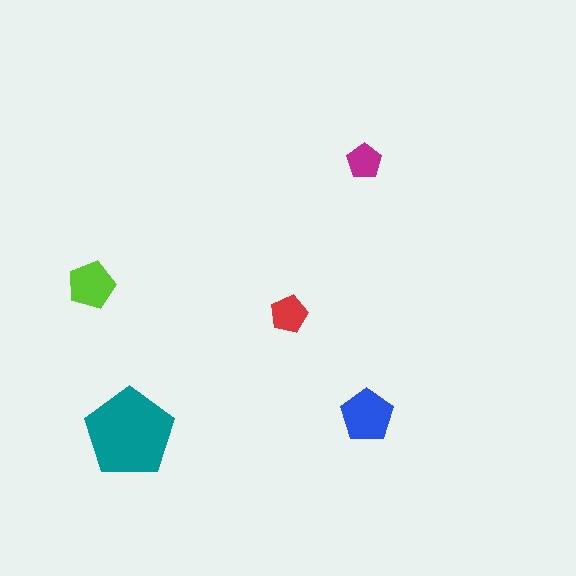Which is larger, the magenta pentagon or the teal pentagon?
The teal one.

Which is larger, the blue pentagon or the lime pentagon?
The blue one.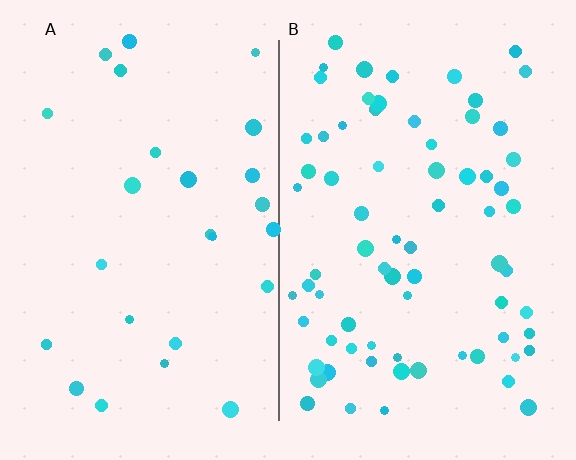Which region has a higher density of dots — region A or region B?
B (the right).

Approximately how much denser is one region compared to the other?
Approximately 2.8× — region B over region A.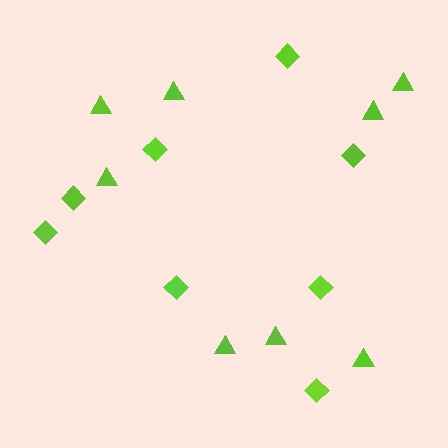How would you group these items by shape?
There are 2 groups: one group of diamonds (8) and one group of triangles (8).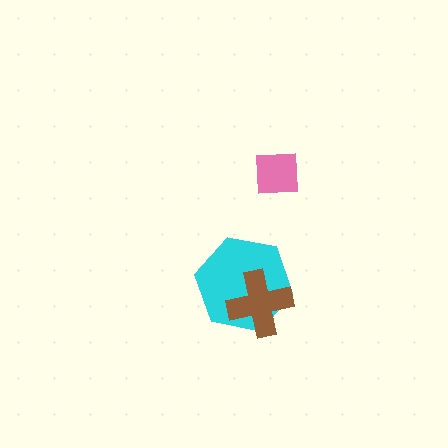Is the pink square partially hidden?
No, no other shape covers it.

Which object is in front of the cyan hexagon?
The brown cross is in front of the cyan hexagon.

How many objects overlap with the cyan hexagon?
1 object overlaps with the cyan hexagon.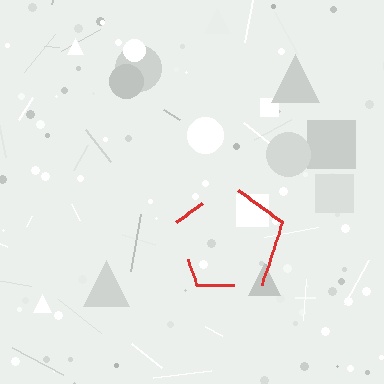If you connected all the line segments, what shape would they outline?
They would outline a pentagon.